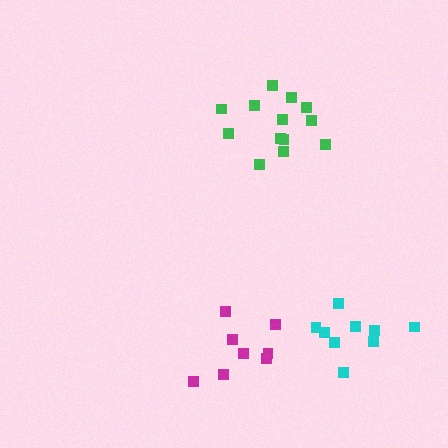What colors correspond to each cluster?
The clusters are colored: green, cyan, magenta.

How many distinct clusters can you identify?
There are 3 distinct clusters.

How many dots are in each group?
Group 1: 13 dots, Group 2: 9 dots, Group 3: 8 dots (30 total).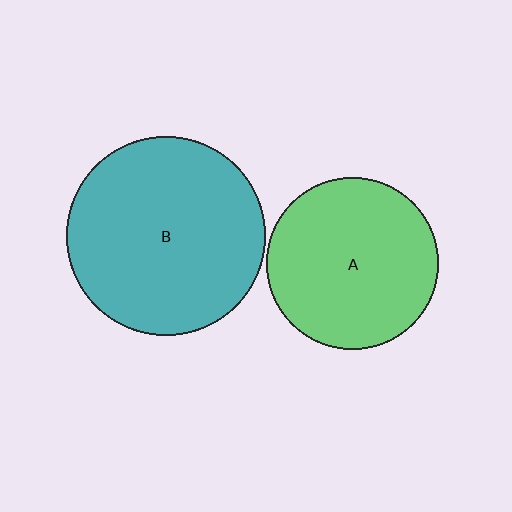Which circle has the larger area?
Circle B (teal).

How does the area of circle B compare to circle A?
Approximately 1.3 times.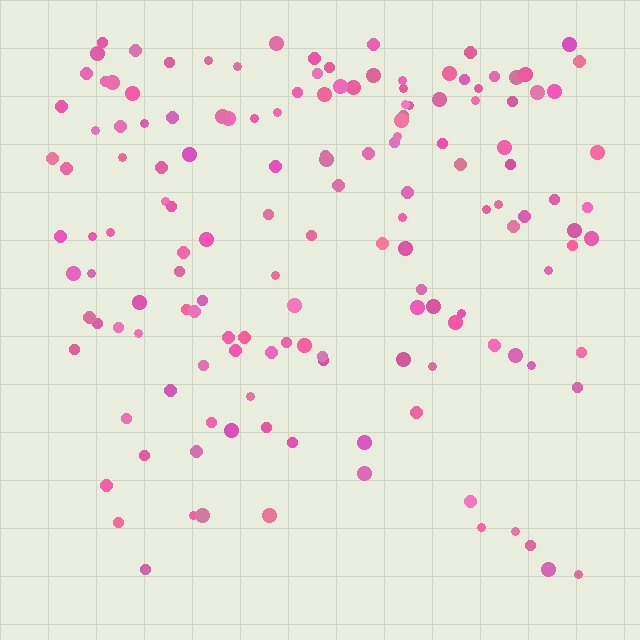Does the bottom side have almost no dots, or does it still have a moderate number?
Still a moderate number, just noticeably fewer than the top.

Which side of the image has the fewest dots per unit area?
The bottom.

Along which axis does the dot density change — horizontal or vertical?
Vertical.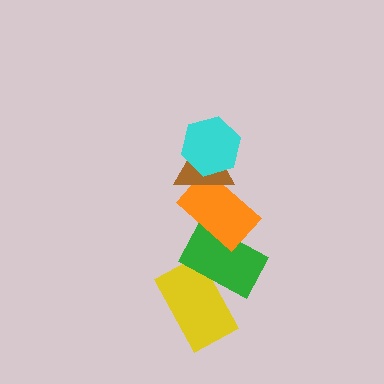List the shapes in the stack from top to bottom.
From top to bottom: the cyan hexagon, the brown triangle, the orange rectangle, the green rectangle, the yellow rectangle.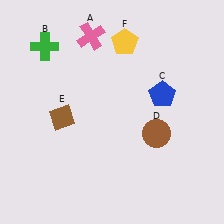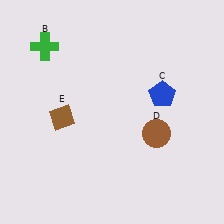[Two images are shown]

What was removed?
The pink cross (A), the yellow pentagon (F) were removed in Image 2.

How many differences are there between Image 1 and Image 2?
There are 2 differences between the two images.